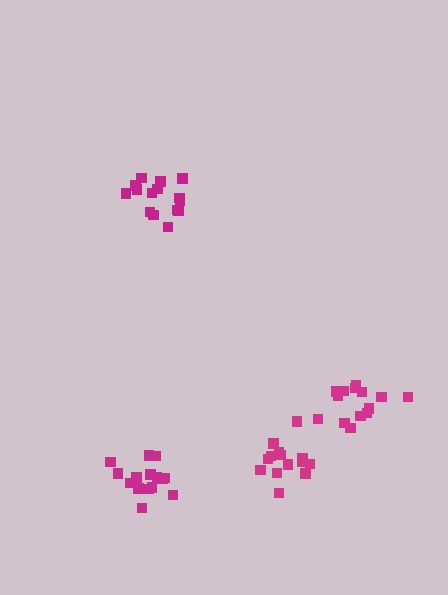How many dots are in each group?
Group 1: 14 dots, Group 2: 15 dots, Group 3: 15 dots, Group 4: 14 dots (58 total).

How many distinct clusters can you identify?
There are 4 distinct clusters.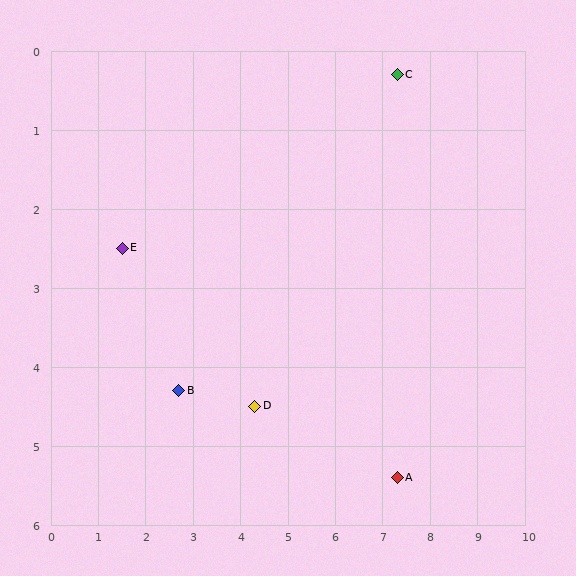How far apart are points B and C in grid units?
Points B and C are about 6.1 grid units apart.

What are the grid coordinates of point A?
Point A is at approximately (7.3, 5.4).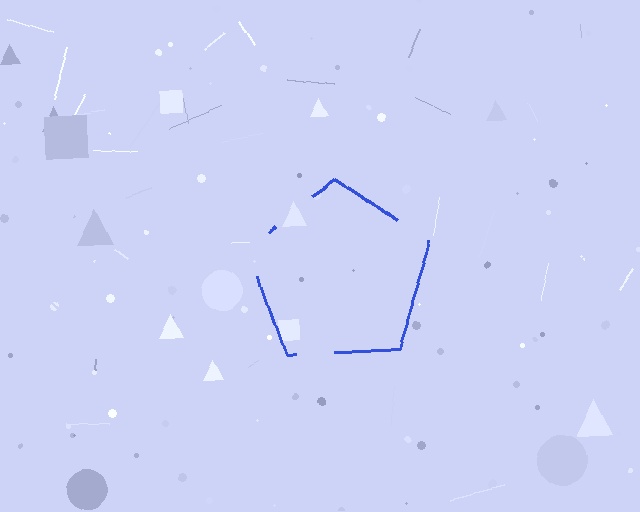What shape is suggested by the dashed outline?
The dashed outline suggests a pentagon.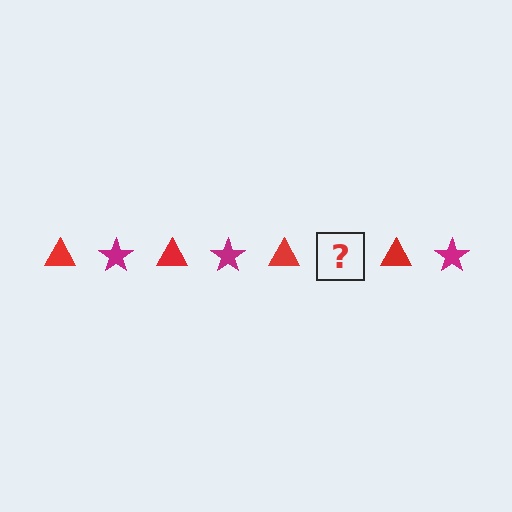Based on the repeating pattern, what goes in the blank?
The blank should be a magenta star.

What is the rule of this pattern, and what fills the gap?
The rule is that the pattern alternates between red triangle and magenta star. The gap should be filled with a magenta star.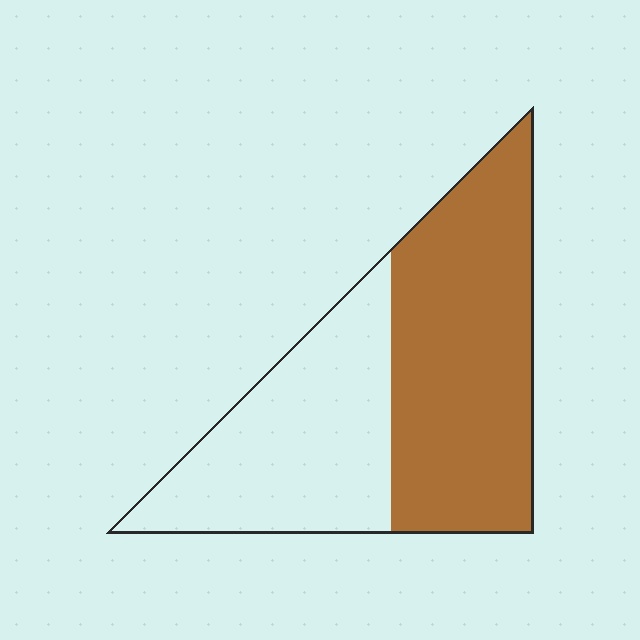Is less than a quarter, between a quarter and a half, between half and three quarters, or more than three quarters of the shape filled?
Between half and three quarters.